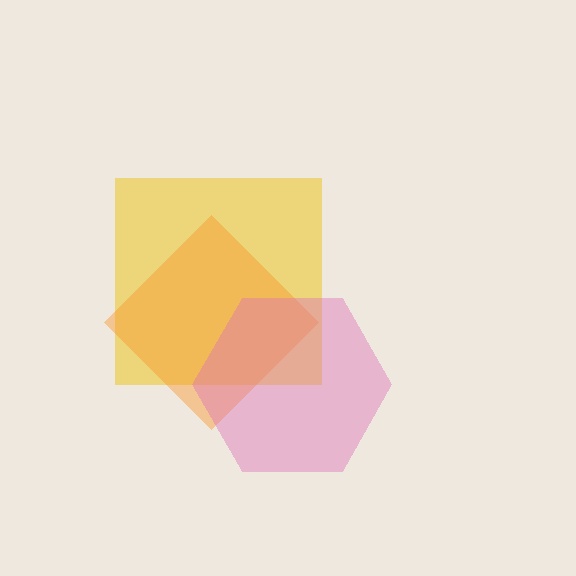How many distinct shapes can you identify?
There are 3 distinct shapes: a yellow square, an orange diamond, a pink hexagon.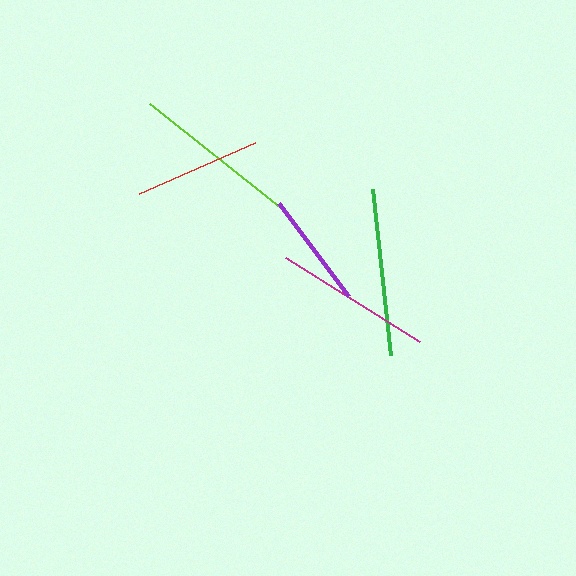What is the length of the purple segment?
The purple segment is approximately 116 pixels long.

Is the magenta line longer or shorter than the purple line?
The magenta line is longer than the purple line.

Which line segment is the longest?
The green line is the longest at approximately 168 pixels.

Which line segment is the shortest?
The purple line is the shortest at approximately 116 pixels.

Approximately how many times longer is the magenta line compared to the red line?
The magenta line is approximately 1.2 times the length of the red line.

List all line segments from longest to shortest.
From longest to shortest: green, lime, magenta, red, purple.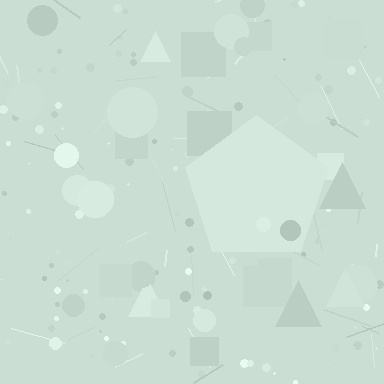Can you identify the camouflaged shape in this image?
The camouflaged shape is a pentagon.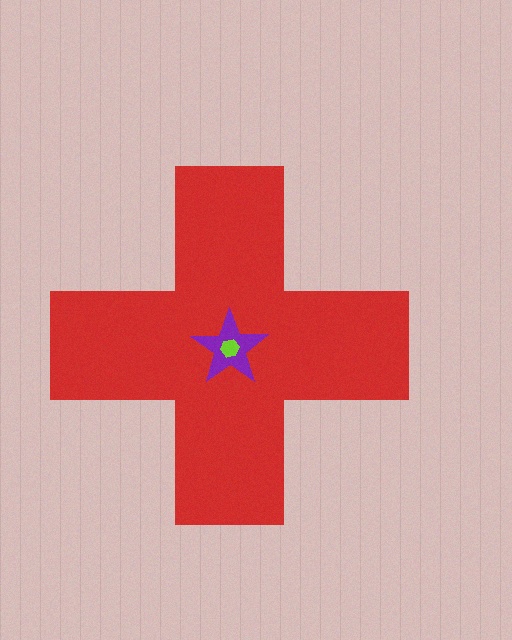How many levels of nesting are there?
3.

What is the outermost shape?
The red cross.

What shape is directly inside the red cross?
The purple star.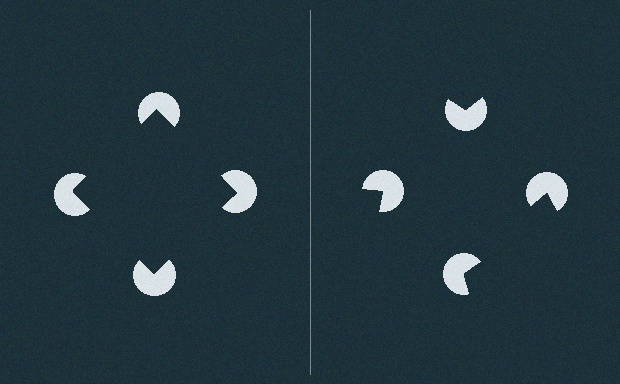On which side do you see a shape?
An illusory square appears on the left side. On the right side the wedge cuts are rotated, so no coherent shape forms.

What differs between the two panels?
The pac-man discs are positioned identically on both sides; only the wedge orientations differ. On the left they align to a square; on the right they are misaligned.